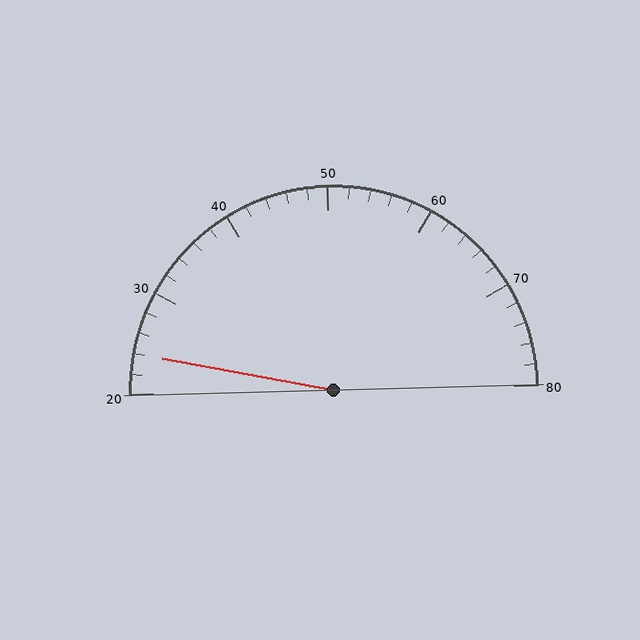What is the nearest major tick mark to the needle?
The nearest major tick mark is 20.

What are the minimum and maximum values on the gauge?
The gauge ranges from 20 to 80.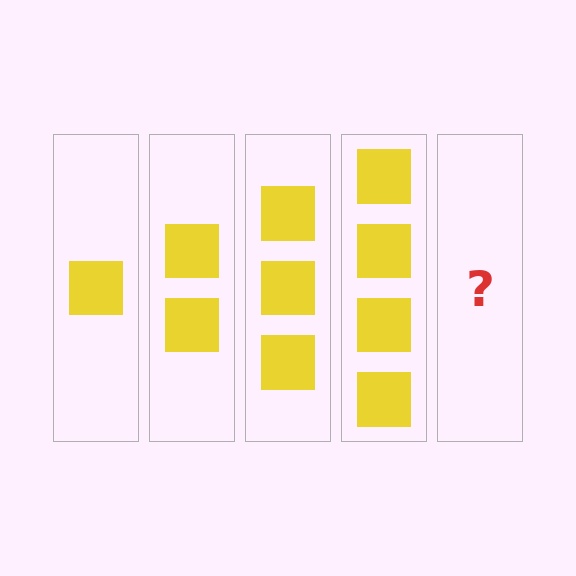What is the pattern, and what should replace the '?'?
The pattern is that each step adds one more square. The '?' should be 5 squares.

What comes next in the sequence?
The next element should be 5 squares.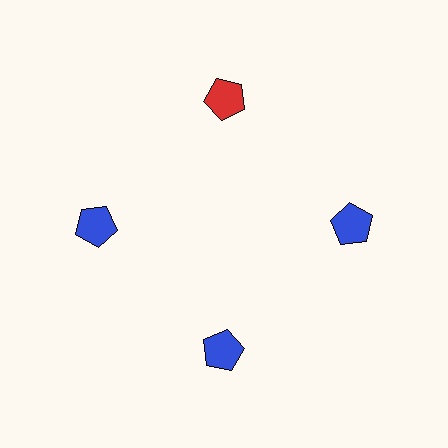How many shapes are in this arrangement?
There are 4 shapes arranged in a ring pattern.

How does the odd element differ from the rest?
It has a different color: red instead of blue.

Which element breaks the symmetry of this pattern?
The red pentagon at roughly the 12 o'clock position breaks the symmetry. All other shapes are blue pentagons.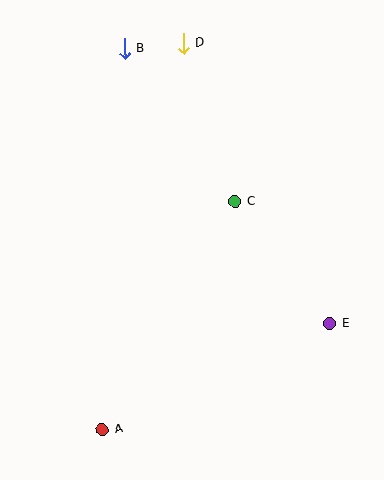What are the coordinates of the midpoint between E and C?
The midpoint between E and C is at (282, 263).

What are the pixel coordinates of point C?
Point C is at (235, 202).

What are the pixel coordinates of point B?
Point B is at (124, 49).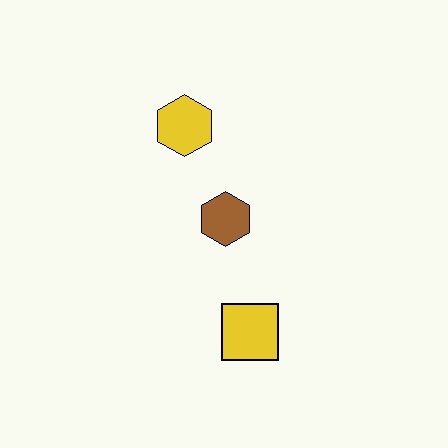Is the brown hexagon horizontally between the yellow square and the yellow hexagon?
Yes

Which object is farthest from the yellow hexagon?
The yellow square is farthest from the yellow hexagon.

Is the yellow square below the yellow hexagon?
Yes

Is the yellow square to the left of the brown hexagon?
No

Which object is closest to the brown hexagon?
The yellow hexagon is closest to the brown hexagon.